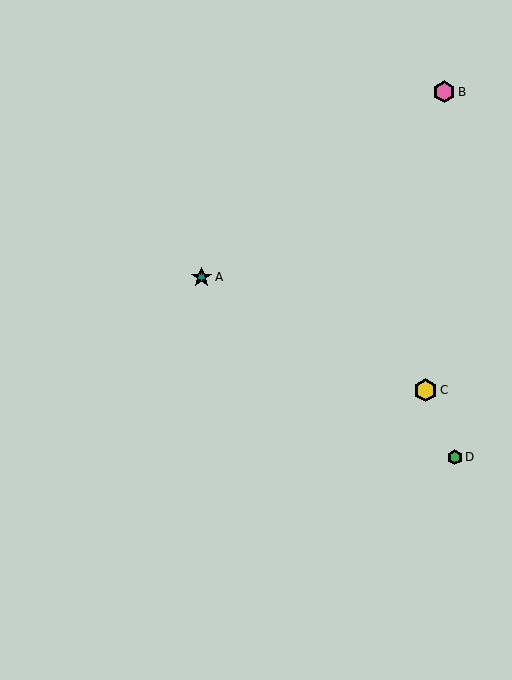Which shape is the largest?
The yellow hexagon (labeled C) is the largest.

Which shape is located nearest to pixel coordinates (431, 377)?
The yellow hexagon (labeled C) at (425, 390) is nearest to that location.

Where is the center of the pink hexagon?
The center of the pink hexagon is at (444, 92).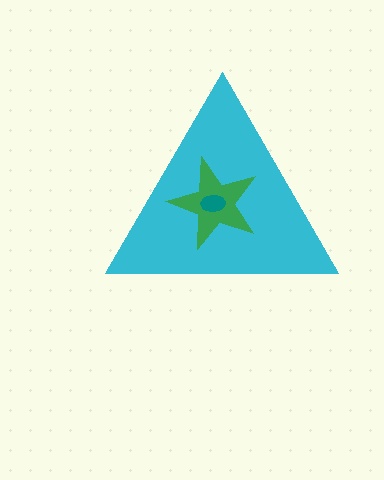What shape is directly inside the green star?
The teal ellipse.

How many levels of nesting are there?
3.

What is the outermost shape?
The cyan triangle.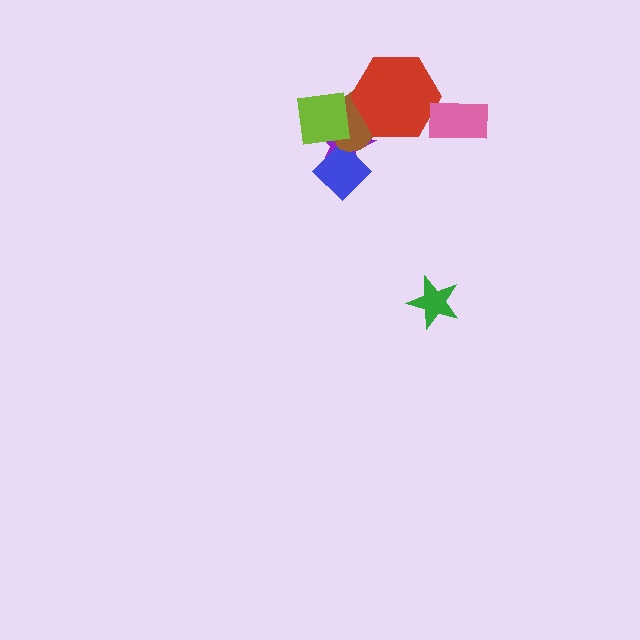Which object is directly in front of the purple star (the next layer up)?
The blue diamond is directly in front of the purple star.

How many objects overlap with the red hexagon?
1 object overlaps with the red hexagon.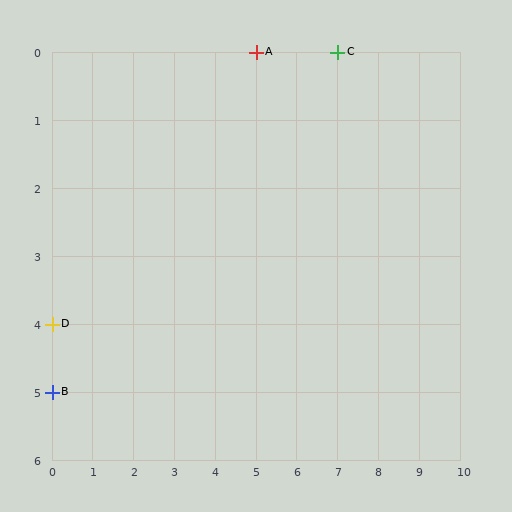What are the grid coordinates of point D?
Point D is at grid coordinates (0, 4).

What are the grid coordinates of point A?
Point A is at grid coordinates (5, 0).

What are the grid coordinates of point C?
Point C is at grid coordinates (7, 0).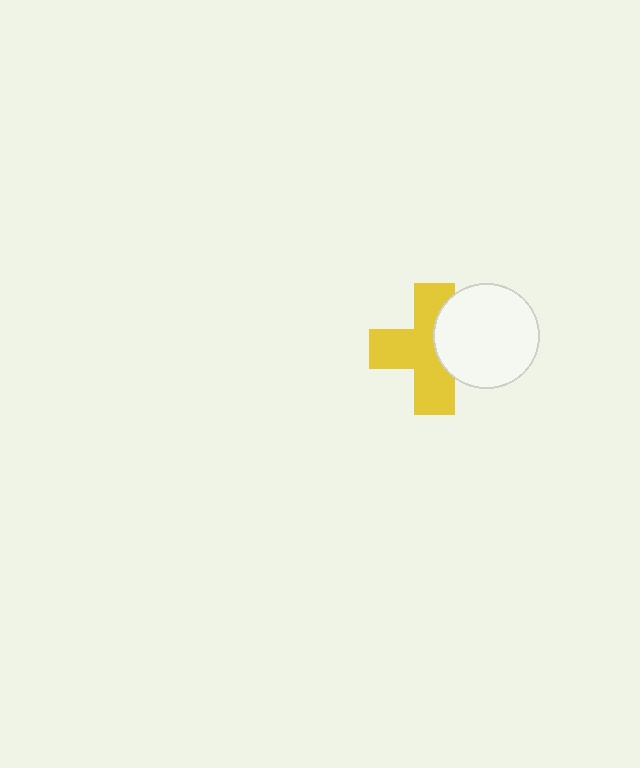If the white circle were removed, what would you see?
You would see the complete yellow cross.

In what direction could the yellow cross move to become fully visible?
The yellow cross could move left. That would shift it out from behind the white circle entirely.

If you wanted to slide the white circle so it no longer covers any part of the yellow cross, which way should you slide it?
Slide it right — that is the most direct way to separate the two shapes.